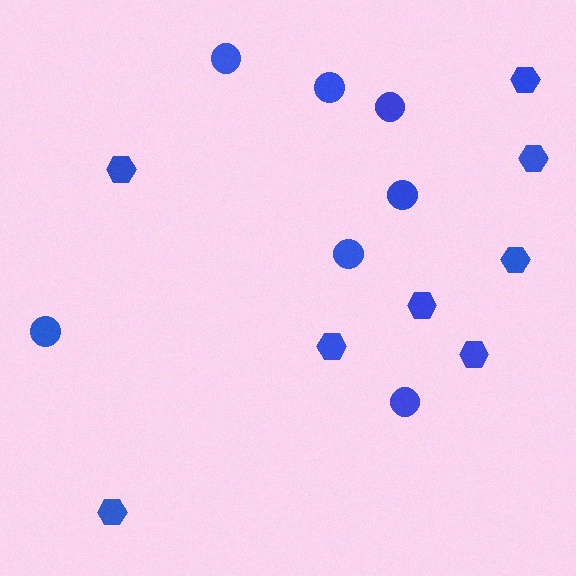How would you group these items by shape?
There are 2 groups: one group of circles (7) and one group of hexagons (8).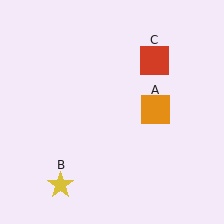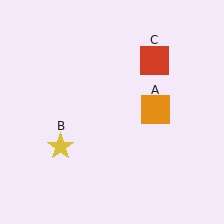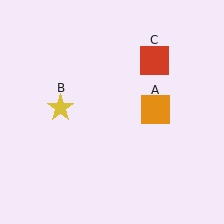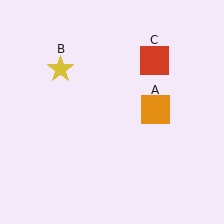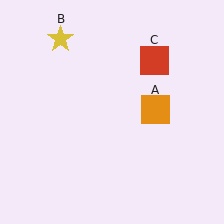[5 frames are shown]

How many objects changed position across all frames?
1 object changed position: yellow star (object B).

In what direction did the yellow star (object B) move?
The yellow star (object B) moved up.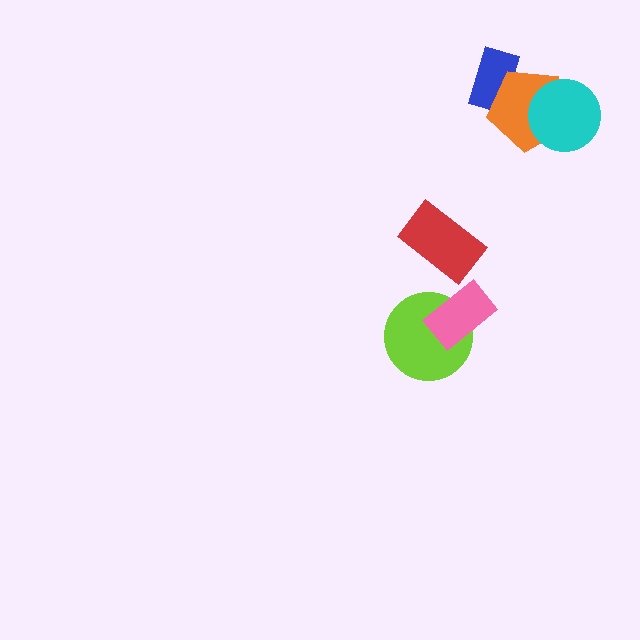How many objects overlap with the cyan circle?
1 object overlaps with the cyan circle.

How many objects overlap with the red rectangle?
0 objects overlap with the red rectangle.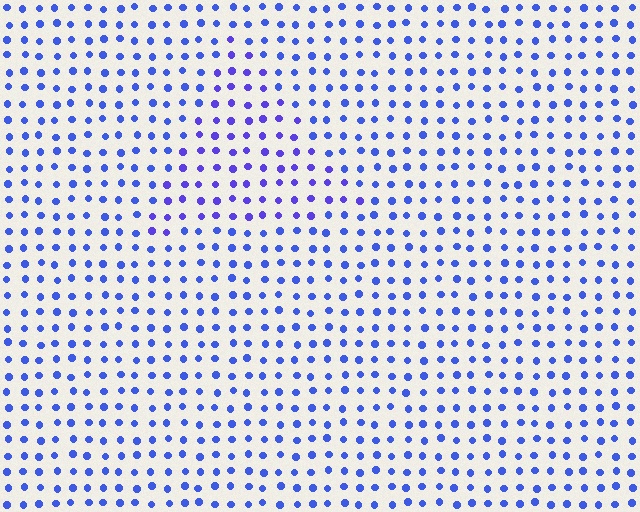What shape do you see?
I see a triangle.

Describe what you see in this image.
The image is filled with small blue elements in a uniform arrangement. A triangle-shaped region is visible where the elements are tinted to a slightly different hue, forming a subtle color boundary.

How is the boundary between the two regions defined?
The boundary is defined purely by a slight shift in hue (about 21 degrees). Spacing, size, and orientation are identical on both sides.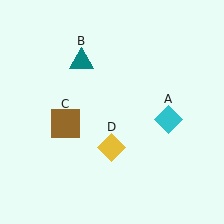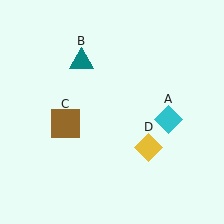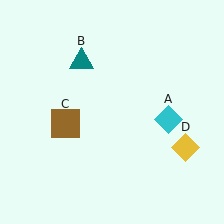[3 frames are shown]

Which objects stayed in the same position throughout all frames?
Cyan diamond (object A) and teal triangle (object B) and brown square (object C) remained stationary.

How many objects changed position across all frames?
1 object changed position: yellow diamond (object D).